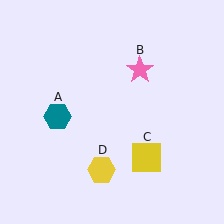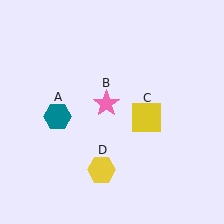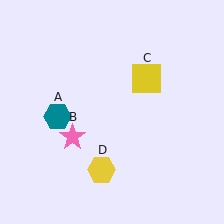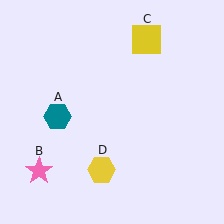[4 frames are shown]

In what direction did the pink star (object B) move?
The pink star (object B) moved down and to the left.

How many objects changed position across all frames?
2 objects changed position: pink star (object B), yellow square (object C).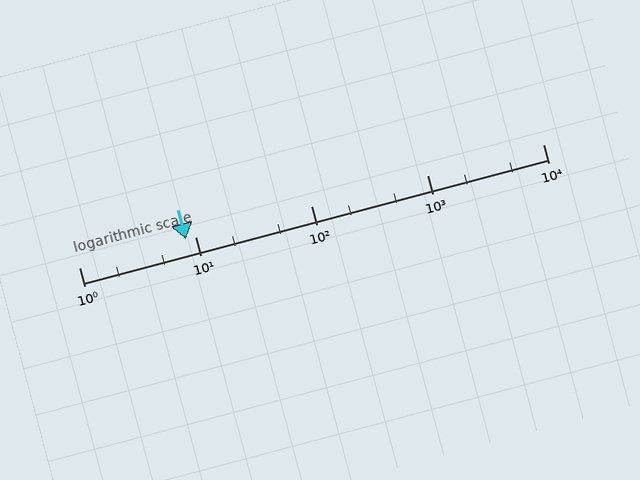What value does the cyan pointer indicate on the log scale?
The pointer indicates approximately 8.4.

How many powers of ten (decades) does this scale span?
The scale spans 4 decades, from 1 to 10000.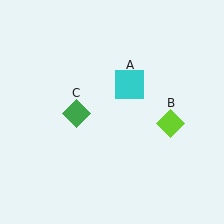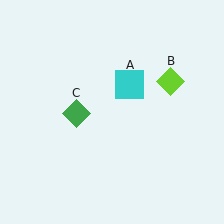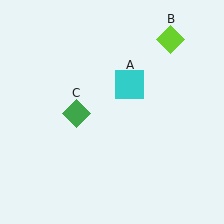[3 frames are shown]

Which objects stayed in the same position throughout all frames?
Cyan square (object A) and green diamond (object C) remained stationary.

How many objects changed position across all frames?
1 object changed position: lime diamond (object B).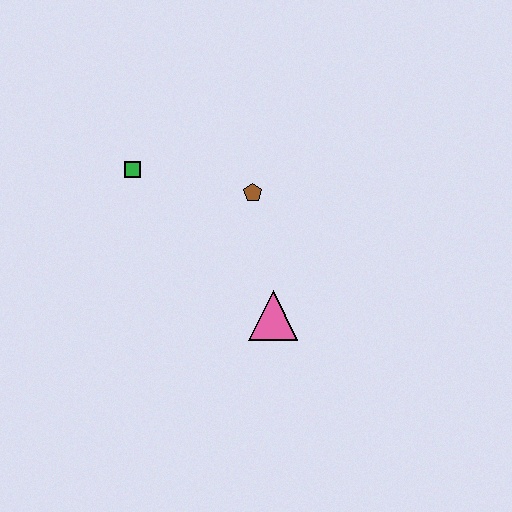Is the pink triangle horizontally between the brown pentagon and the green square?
No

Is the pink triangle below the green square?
Yes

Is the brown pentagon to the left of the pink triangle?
Yes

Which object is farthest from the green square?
The pink triangle is farthest from the green square.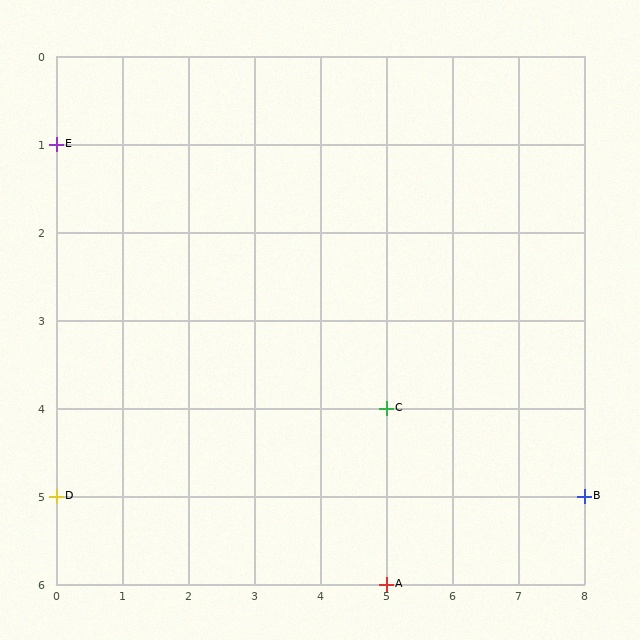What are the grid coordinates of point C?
Point C is at grid coordinates (5, 4).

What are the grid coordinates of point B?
Point B is at grid coordinates (8, 5).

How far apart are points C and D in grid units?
Points C and D are 5 columns and 1 row apart (about 5.1 grid units diagonally).